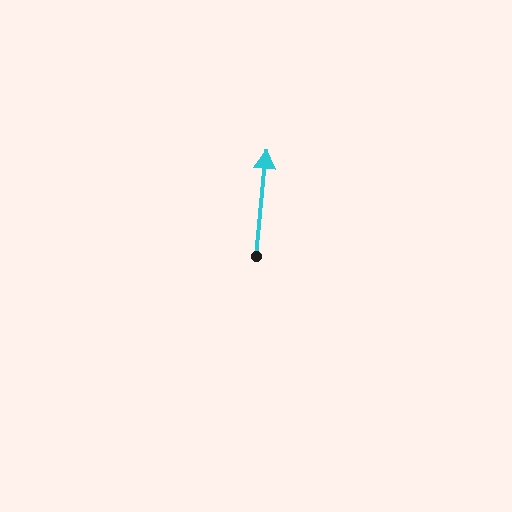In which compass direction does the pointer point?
North.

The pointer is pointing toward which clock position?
Roughly 12 o'clock.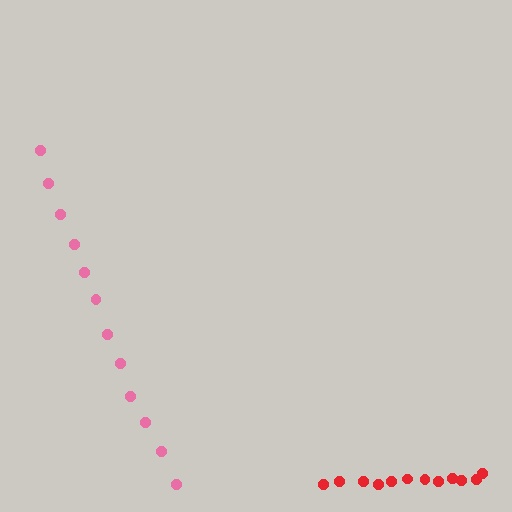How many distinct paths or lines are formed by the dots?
There are 2 distinct paths.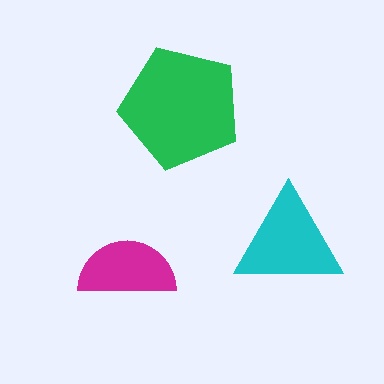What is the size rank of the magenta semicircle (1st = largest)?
3rd.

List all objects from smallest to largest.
The magenta semicircle, the cyan triangle, the green pentagon.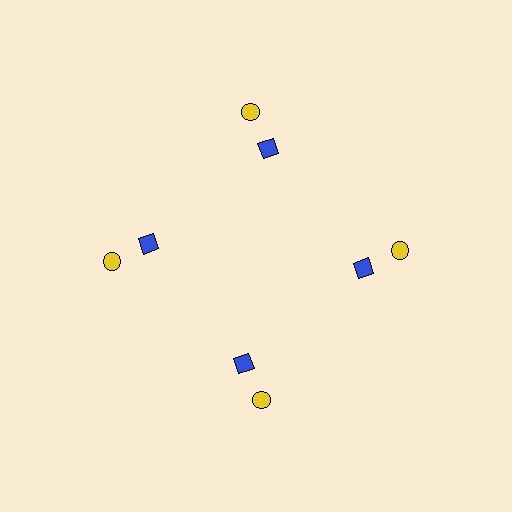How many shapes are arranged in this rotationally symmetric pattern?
There are 8 shapes, arranged in 4 groups of 2.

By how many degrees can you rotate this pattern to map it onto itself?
The pattern maps onto itself every 90 degrees of rotation.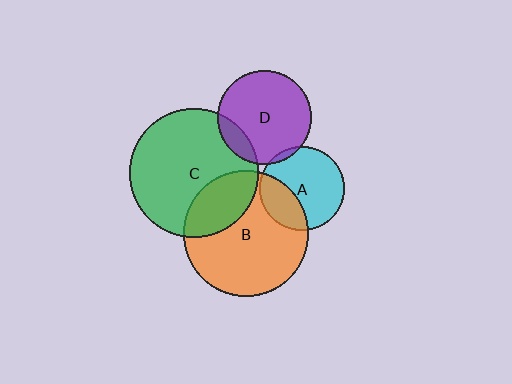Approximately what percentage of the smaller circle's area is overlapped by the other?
Approximately 30%.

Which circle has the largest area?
Circle C (green).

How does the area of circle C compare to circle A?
Approximately 2.4 times.